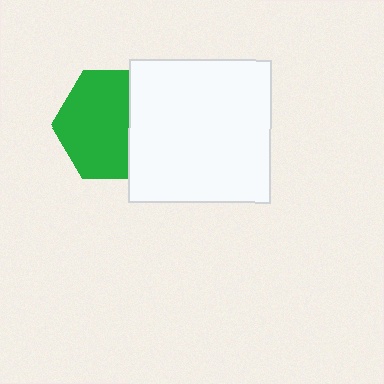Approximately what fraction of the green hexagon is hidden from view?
Roughly 35% of the green hexagon is hidden behind the white square.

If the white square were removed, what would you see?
You would see the complete green hexagon.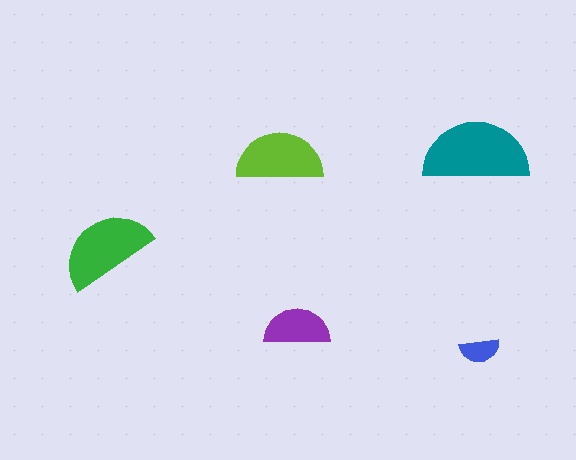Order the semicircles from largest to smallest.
the teal one, the green one, the lime one, the purple one, the blue one.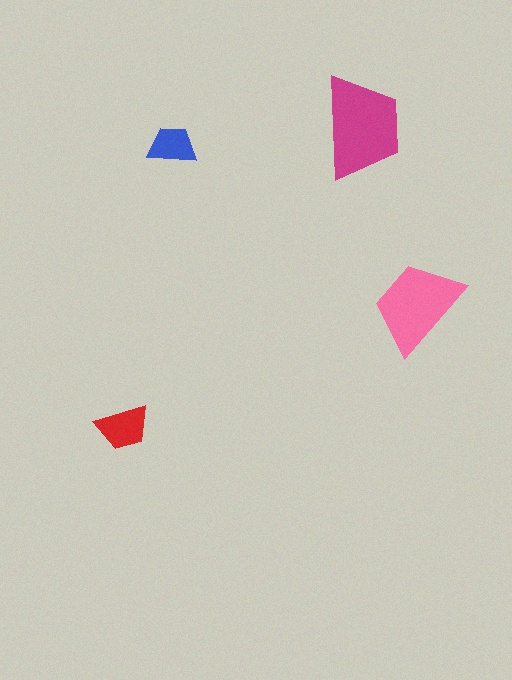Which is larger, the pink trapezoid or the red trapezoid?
The pink one.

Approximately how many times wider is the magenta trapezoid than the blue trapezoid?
About 2 times wider.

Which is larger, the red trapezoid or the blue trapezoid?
The red one.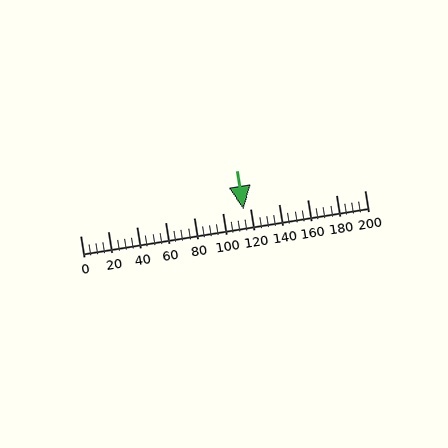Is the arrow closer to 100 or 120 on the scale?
The arrow is closer to 120.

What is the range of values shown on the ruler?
The ruler shows values from 0 to 200.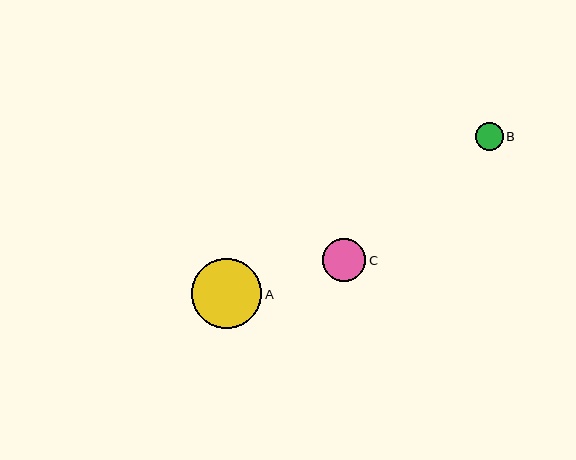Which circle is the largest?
Circle A is the largest with a size of approximately 70 pixels.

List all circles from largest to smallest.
From largest to smallest: A, C, B.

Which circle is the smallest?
Circle B is the smallest with a size of approximately 28 pixels.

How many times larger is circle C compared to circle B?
Circle C is approximately 1.6 times the size of circle B.